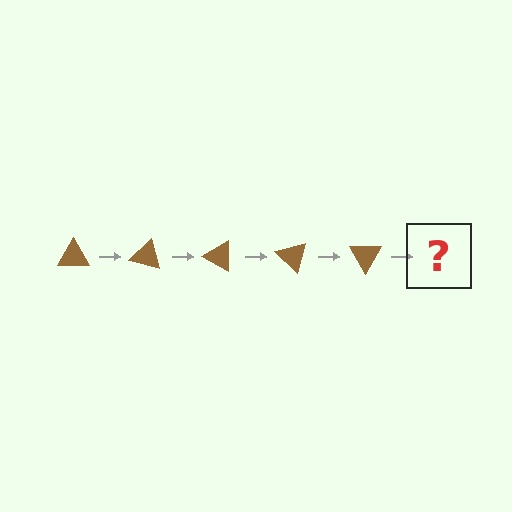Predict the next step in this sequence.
The next step is a brown triangle rotated 75 degrees.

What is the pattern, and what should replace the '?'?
The pattern is that the triangle rotates 15 degrees each step. The '?' should be a brown triangle rotated 75 degrees.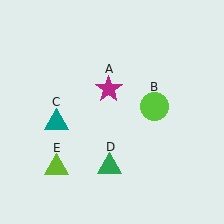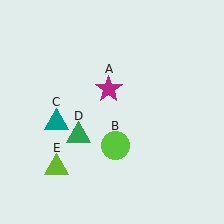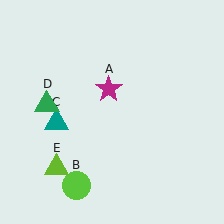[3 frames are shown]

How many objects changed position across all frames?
2 objects changed position: lime circle (object B), green triangle (object D).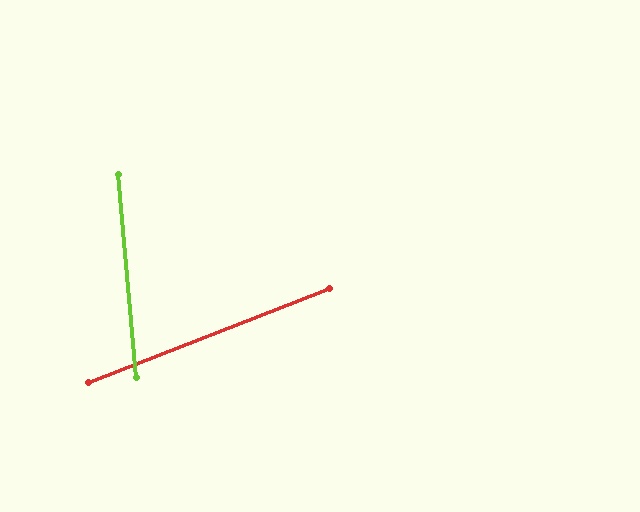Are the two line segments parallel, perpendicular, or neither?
Neither parallel nor perpendicular — they differ by about 74°.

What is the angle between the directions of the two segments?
Approximately 74 degrees.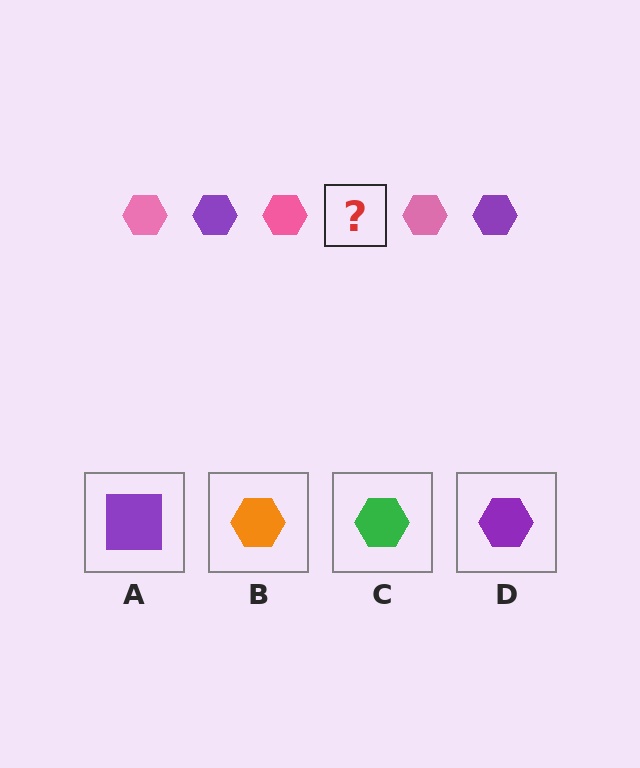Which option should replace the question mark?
Option D.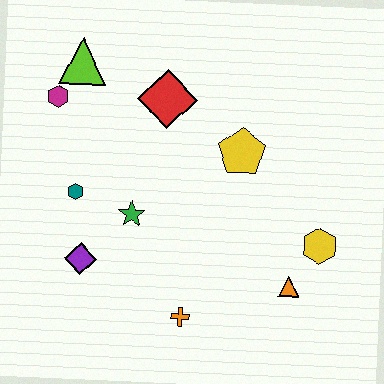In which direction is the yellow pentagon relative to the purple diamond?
The yellow pentagon is to the right of the purple diamond.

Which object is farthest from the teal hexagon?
The yellow hexagon is farthest from the teal hexagon.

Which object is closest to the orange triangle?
The yellow hexagon is closest to the orange triangle.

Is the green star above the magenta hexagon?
No